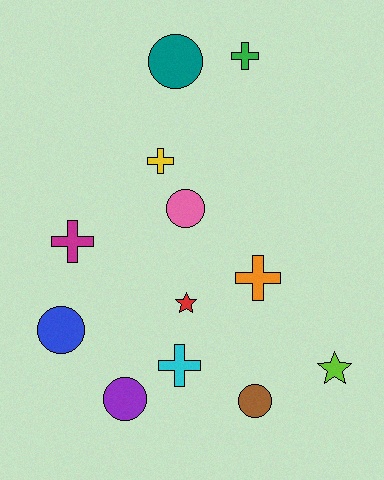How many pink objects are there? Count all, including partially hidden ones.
There is 1 pink object.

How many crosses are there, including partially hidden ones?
There are 5 crosses.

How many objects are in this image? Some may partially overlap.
There are 12 objects.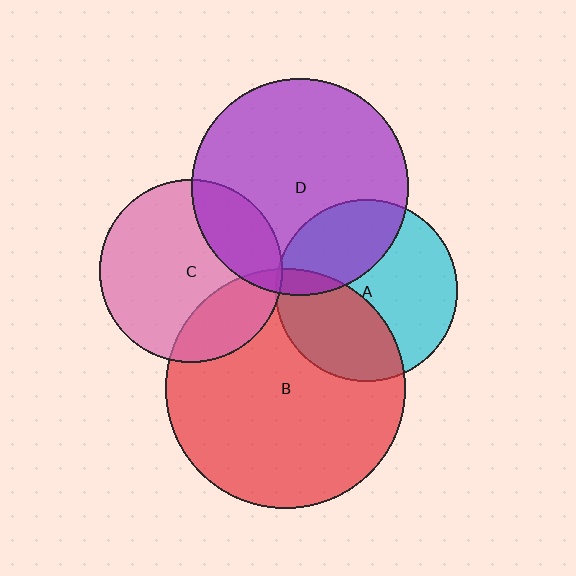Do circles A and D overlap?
Yes.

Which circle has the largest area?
Circle B (red).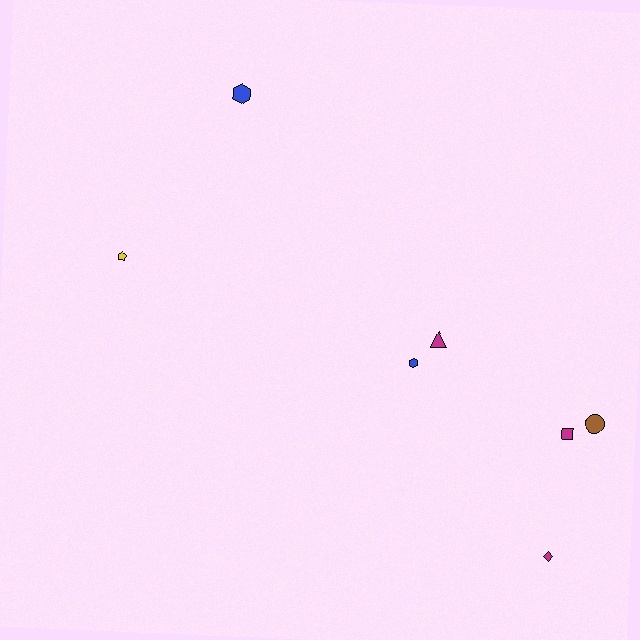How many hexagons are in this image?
There are 2 hexagons.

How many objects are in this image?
There are 7 objects.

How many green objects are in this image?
There are no green objects.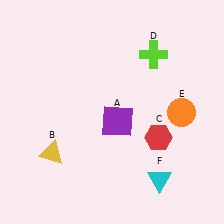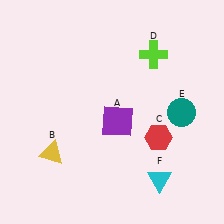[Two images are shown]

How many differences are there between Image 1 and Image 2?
There is 1 difference between the two images.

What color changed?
The circle (E) changed from orange in Image 1 to teal in Image 2.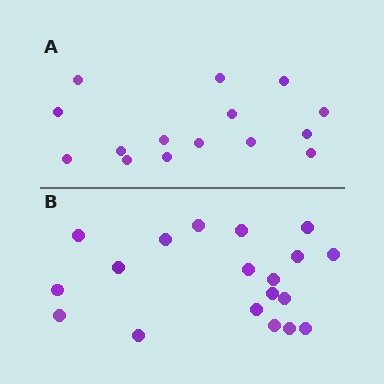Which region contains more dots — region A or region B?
Region B (the bottom region) has more dots.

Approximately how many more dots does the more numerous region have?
Region B has about 4 more dots than region A.